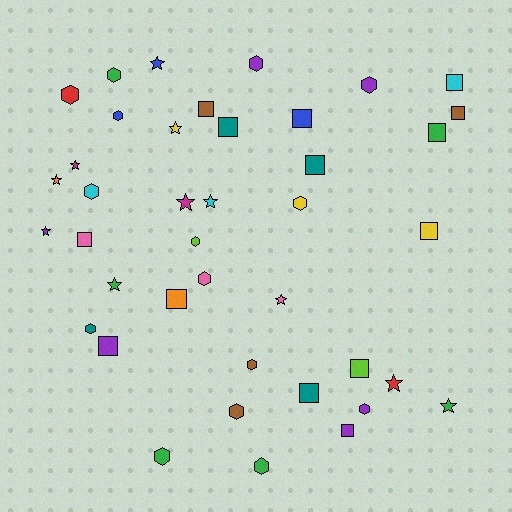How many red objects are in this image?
There are 2 red objects.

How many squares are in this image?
There are 14 squares.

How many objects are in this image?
There are 40 objects.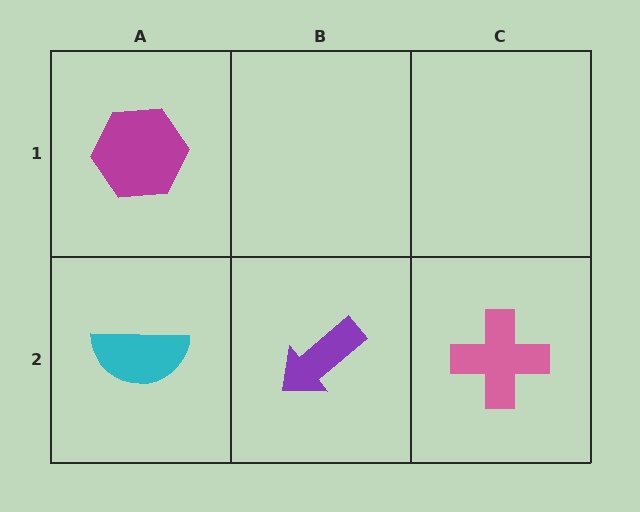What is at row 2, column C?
A pink cross.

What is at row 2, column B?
A purple arrow.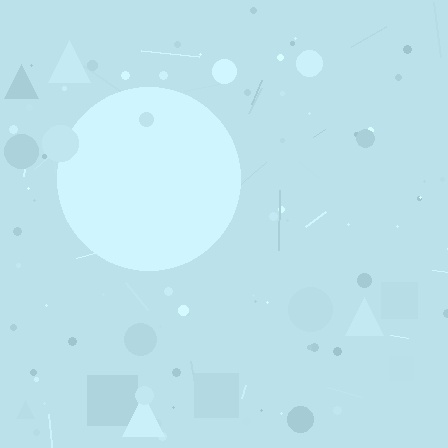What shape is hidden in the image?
A circle is hidden in the image.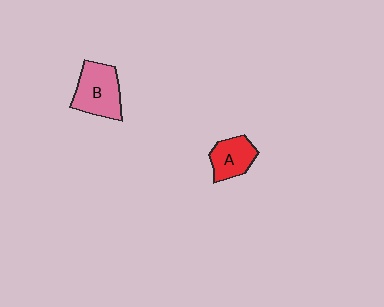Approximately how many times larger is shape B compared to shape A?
Approximately 1.4 times.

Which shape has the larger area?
Shape B (pink).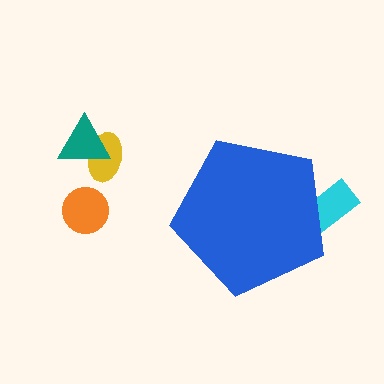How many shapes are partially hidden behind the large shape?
1 shape is partially hidden.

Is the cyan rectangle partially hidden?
Yes, the cyan rectangle is partially hidden behind the blue pentagon.